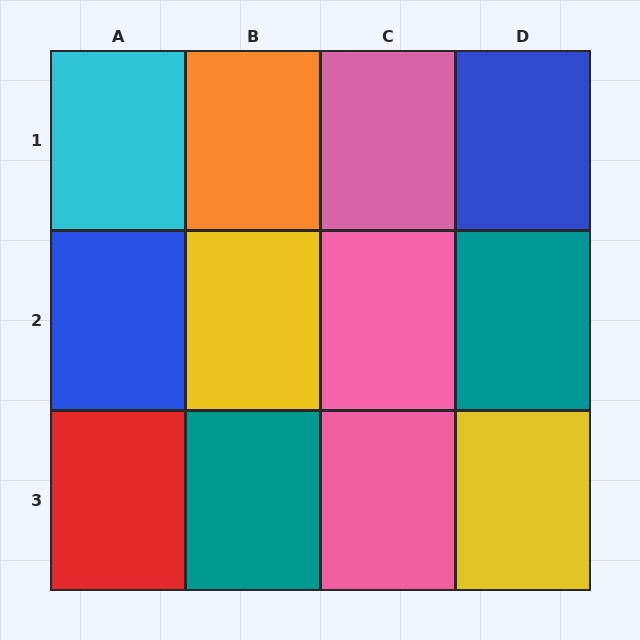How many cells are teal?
2 cells are teal.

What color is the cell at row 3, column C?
Pink.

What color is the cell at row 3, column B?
Teal.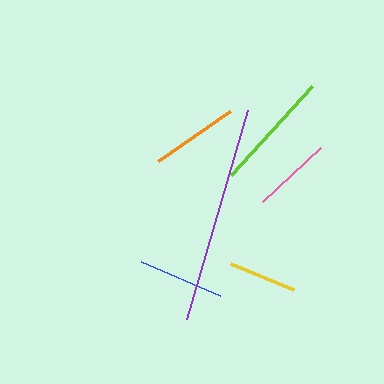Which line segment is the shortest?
The yellow line is the shortest at approximately 69 pixels.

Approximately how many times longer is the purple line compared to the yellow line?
The purple line is approximately 3.2 times the length of the yellow line.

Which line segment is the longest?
The purple line is the longest at approximately 217 pixels.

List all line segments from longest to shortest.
From longest to shortest: purple, lime, orange, blue, pink, yellow.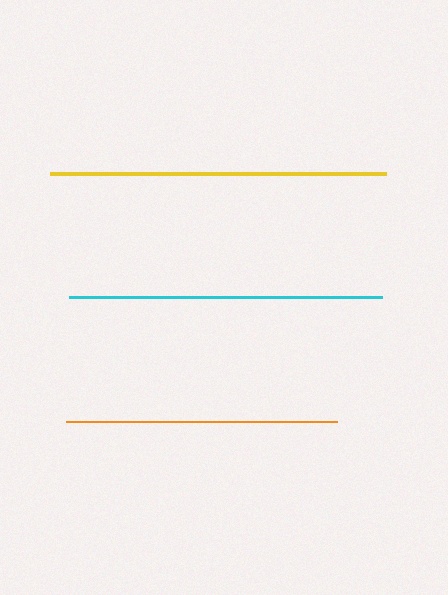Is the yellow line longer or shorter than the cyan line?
The yellow line is longer than the cyan line.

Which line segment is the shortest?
The orange line is the shortest at approximately 271 pixels.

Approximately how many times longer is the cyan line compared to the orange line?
The cyan line is approximately 1.2 times the length of the orange line.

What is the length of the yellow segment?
The yellow segment is approximately 336 pixels long.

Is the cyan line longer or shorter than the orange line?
The cyan line is longer than the orange line.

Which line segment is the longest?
The yellow line is the longest at approximately 336 pixels.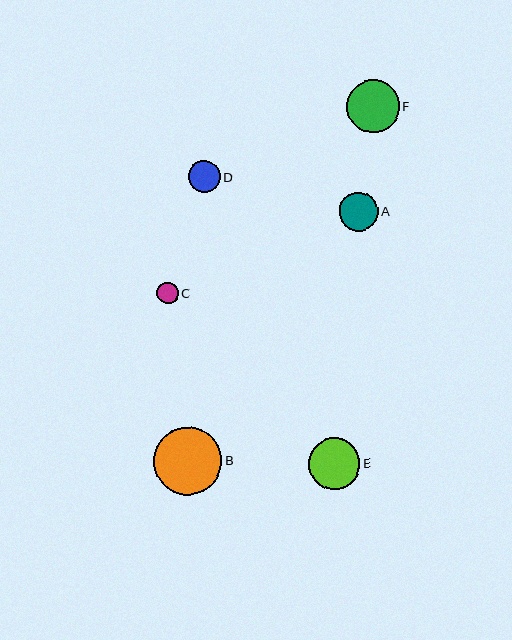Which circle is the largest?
Circle B is the largest with a size of approximately 68 pixels.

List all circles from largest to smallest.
From largest to smallest: B, F, E, A, D, C.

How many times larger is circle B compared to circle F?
Circle B is approximately 1.3 times the size of circle F.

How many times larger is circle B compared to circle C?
Circle B is approximately 3.2 times the size of circle C.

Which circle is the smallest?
Circle C is the smallest with a size of approximately 21 pixels.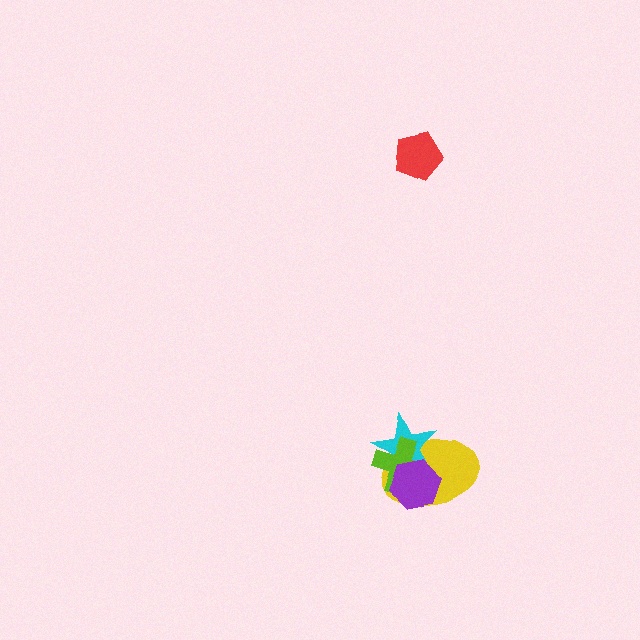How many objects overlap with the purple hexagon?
3 objects overlap with the purple hexagon.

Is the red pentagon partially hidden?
No, no other shape covers it.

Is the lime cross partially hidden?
Yes, it is partially covered by another shape.